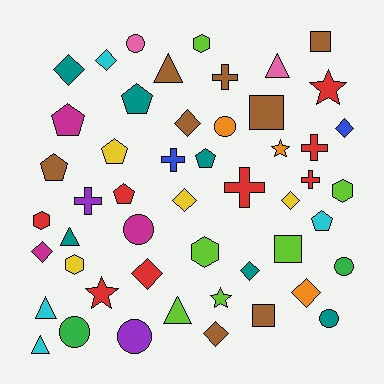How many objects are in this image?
There are 50 objects.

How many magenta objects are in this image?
There are 3 magenta objects.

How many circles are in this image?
There are 7 circles.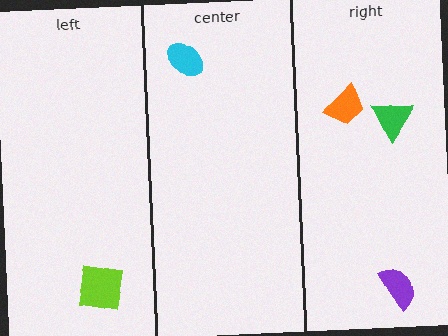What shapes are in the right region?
The orange trapezoid, the purple semicircle, the green triangle.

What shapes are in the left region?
The lime square.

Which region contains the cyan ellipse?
The center region.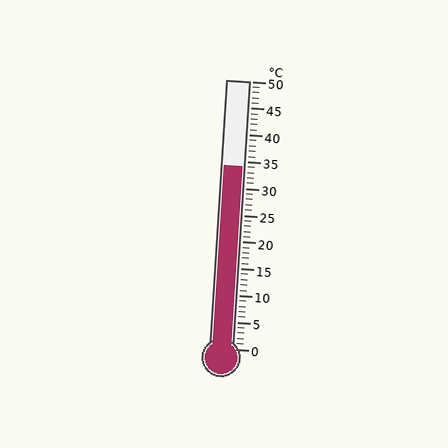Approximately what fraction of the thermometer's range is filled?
The thermometer is filled to approximately 70% of its range.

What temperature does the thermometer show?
The thermometer shows approximately 34°C.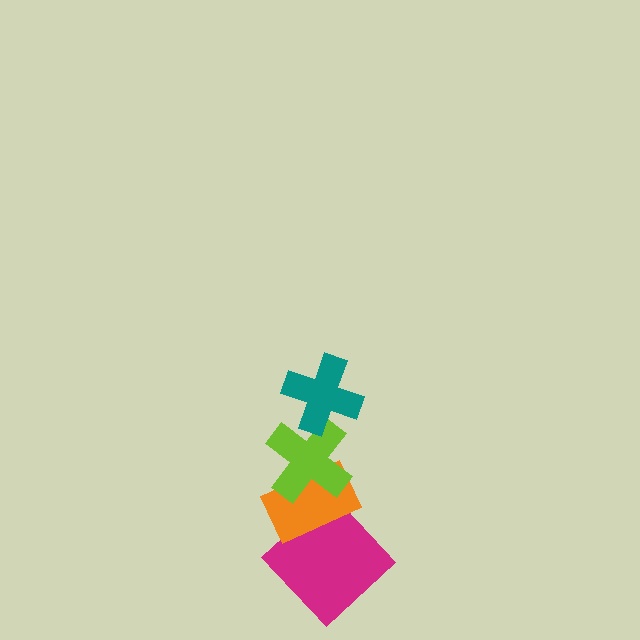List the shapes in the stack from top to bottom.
From top to bottom: the teal cross, the lime cross, the orange rectangle, the magenta diamond.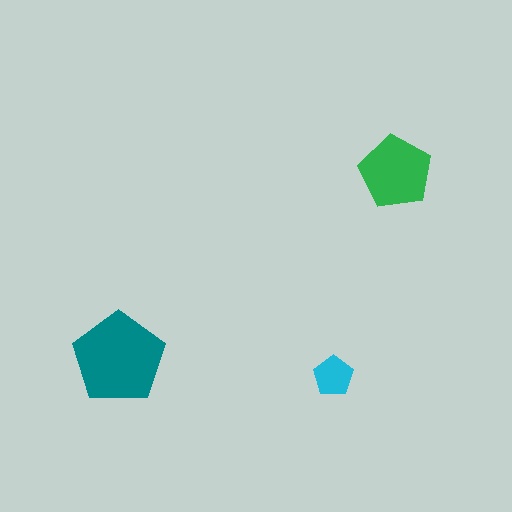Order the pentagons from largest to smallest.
the teal one, the green one, the cyan one.